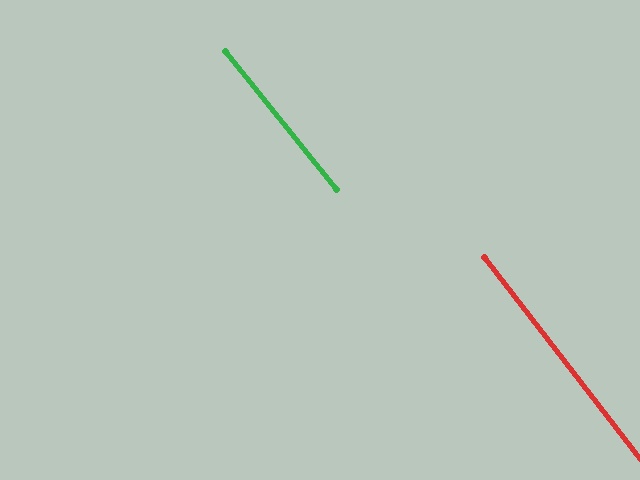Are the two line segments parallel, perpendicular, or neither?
Parallel — their directions differ by only 1.1°.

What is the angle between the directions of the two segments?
Approximately 1 degree.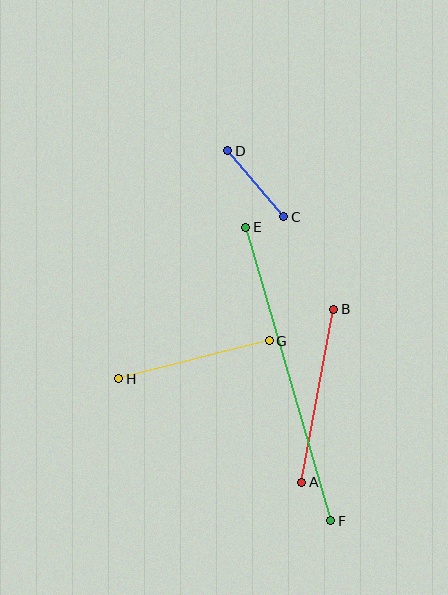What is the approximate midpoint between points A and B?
The midpoint is at approximately (318, 396) pixels.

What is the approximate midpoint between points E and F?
The midpoint is at approximately (288, 374) pixels.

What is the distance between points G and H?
The distance is approximately 155 pixels.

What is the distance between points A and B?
The distance is approximately 176 pixels.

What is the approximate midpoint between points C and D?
The midpoint is at approximately (256, 184) pixels.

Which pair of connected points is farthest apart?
Points E and F are farthest apart.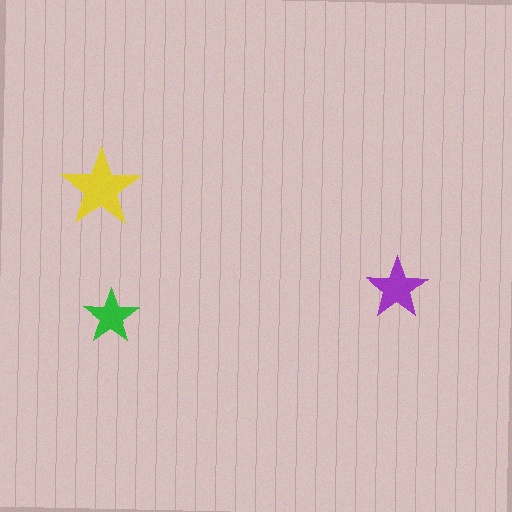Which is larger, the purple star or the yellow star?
The yellow one.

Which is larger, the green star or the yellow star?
The yellow one.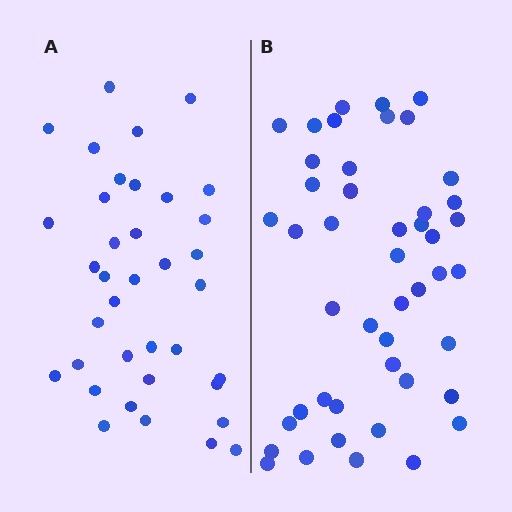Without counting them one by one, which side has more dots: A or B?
Region B (the right region) has more dots.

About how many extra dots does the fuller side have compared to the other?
Region B has roughly 8 or so more dots than region A.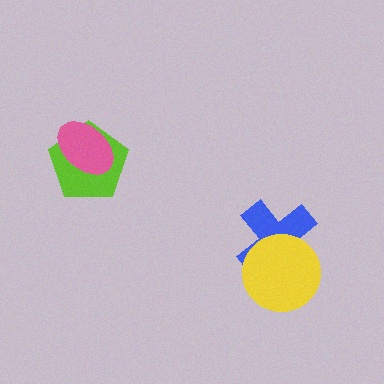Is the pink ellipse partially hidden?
No, no other shape covers it.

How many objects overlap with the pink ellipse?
1 object overlaps with the pink ellipse.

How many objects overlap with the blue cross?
1 object overlaps with the blue cross.